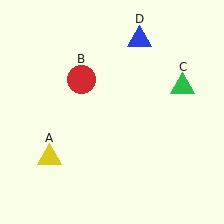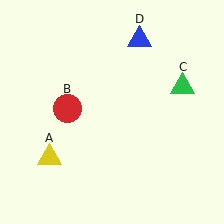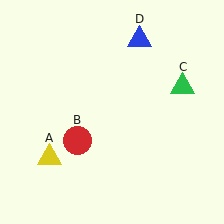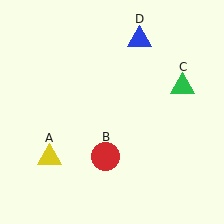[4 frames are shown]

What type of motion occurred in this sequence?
The red circle (object B) rotated counterclockwise around the center of the scene.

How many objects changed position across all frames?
1 object changed position: red circle (object B).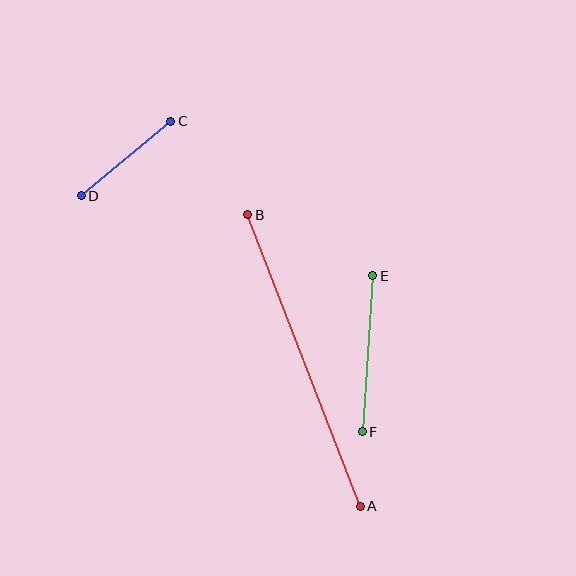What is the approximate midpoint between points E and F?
The midpoint is at approximately (367, 354) pixels.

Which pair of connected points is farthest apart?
Points A and B are farthest apart.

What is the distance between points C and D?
The distance is approximately 116 pixels.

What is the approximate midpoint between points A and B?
The midpoint is at approximately (304, 360) pixels.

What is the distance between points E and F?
The distance is approximately 156 pixels.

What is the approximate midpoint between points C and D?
The midpoint is at approximately (126, 158) pixels.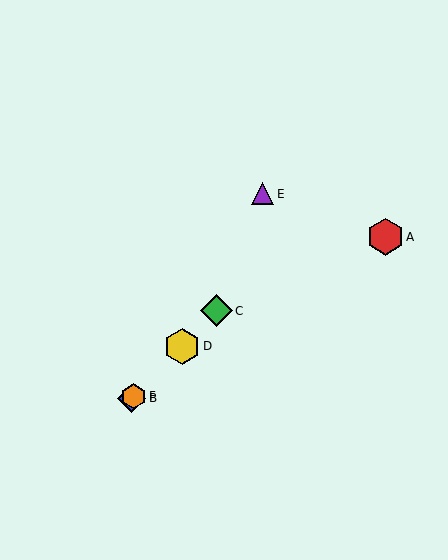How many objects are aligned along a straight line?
4 objects (B, C, D, F) are aligned along a straight line.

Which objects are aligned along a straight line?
Objects B, C, D, F are aligned along a straight line.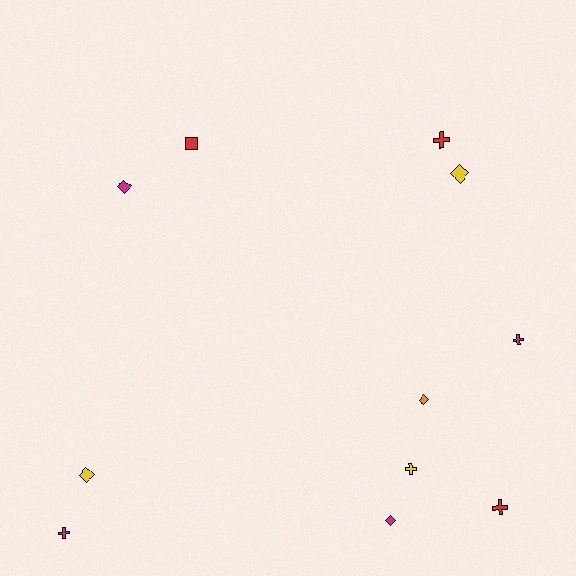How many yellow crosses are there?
There is 1 yellow cross.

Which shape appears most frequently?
Cross, with 5 objects.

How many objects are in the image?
There are 11 objects.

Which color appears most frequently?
Magenta, with 4 objects.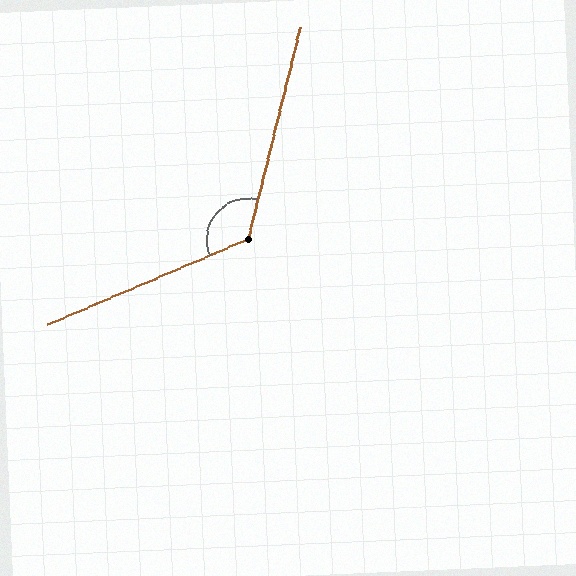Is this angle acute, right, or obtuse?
It is obtuse.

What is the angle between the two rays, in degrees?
Approximately 127 degrees.